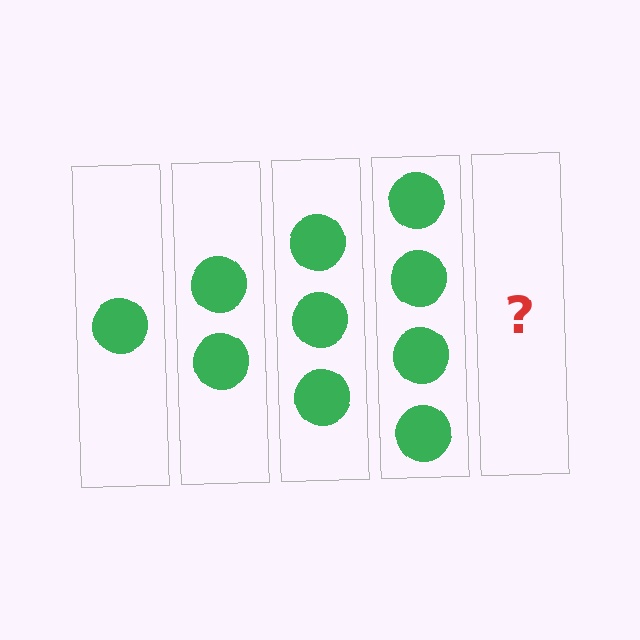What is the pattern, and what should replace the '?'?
The pattern is that each step adds one more circle. The '?' should be 5 circles.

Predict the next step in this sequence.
The next step is 5 circles.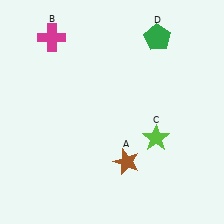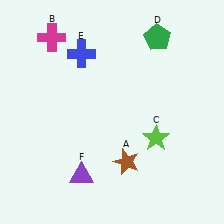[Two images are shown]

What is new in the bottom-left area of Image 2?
A purple triangle (F) was added in the bottom-left area of Image 2.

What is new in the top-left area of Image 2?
A blue cross (E) was added in the top-left area of Image 2.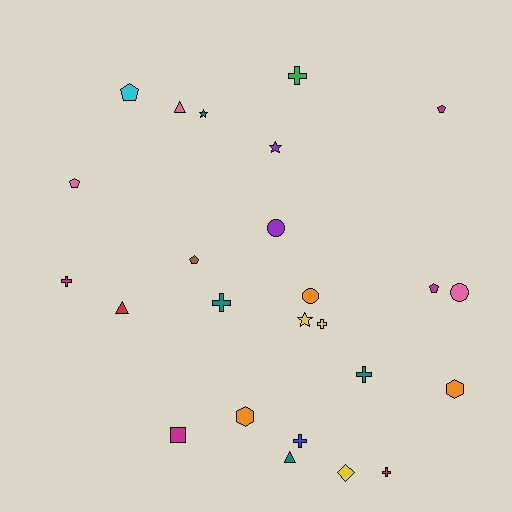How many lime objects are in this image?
There are no lime objects.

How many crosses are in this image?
There are 7 crosses.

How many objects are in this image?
There are 25 objects.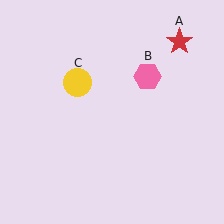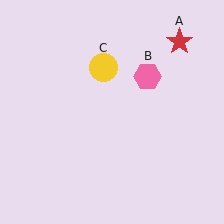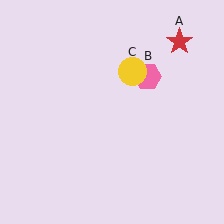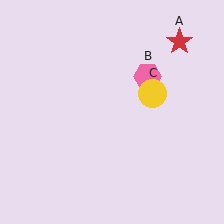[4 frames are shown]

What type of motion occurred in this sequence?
The yellow circle (object C) rotated clockwise around the center of the scene.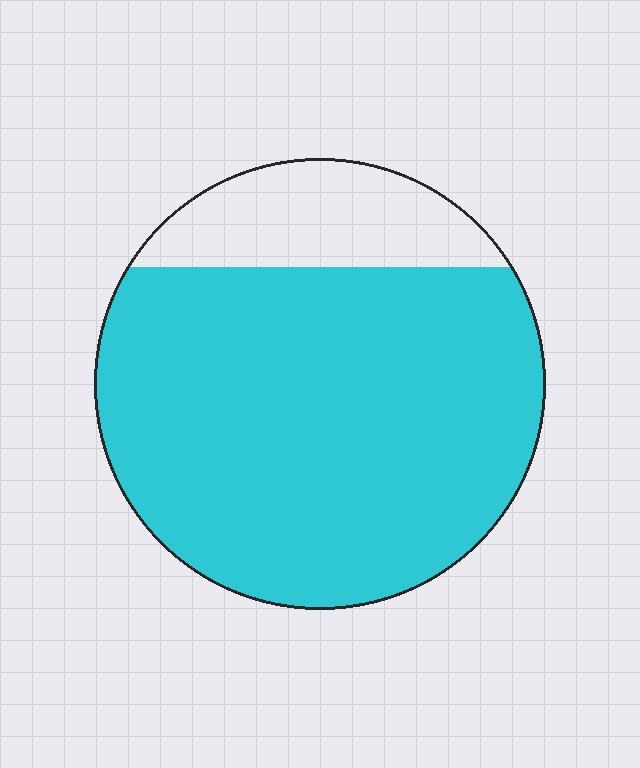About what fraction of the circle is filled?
About four fifths (4/5).